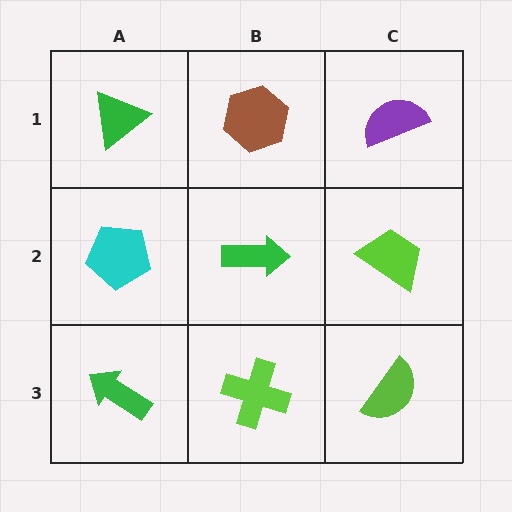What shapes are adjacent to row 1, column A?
A cyan pentagon (row 2, column A), a brown hexagon (row 1, column B).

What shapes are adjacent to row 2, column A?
A green triangle (row 1, column A), a green arrow (row 3, column A), a green arrow (row 2, column B).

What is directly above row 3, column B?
A green arrow.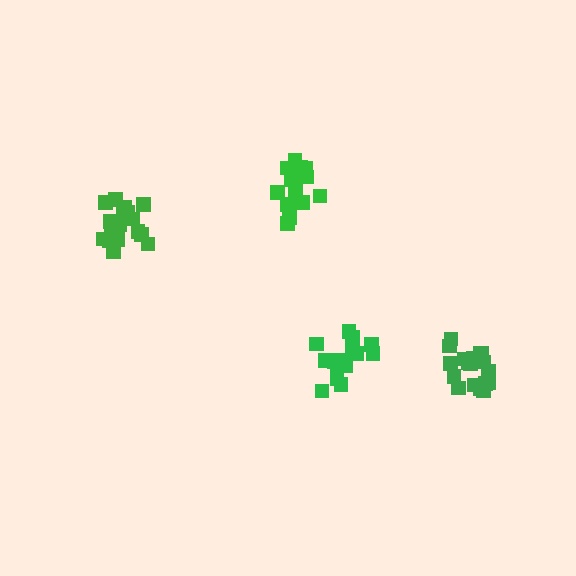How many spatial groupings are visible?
There are 4 spatial groupings.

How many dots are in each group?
Group 1: 18 dots, Group 2: 16 dots, Group 3: 19 dots, Group 4: 16 dots (69 total).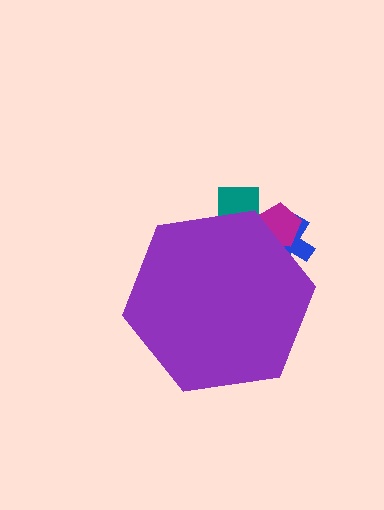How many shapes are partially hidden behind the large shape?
3 shapes are partially hidden.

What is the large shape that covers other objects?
A purple hexagon.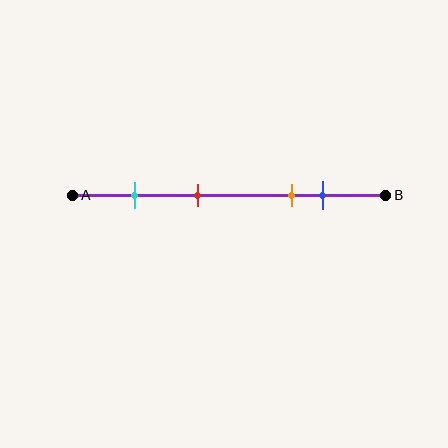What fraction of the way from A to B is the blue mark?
The blue mark is approximately 80% (0.8) of the way from A to B.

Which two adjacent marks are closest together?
The orange and blue marks are the closest adjacent pair.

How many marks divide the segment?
There are 4 marks dividing the segment.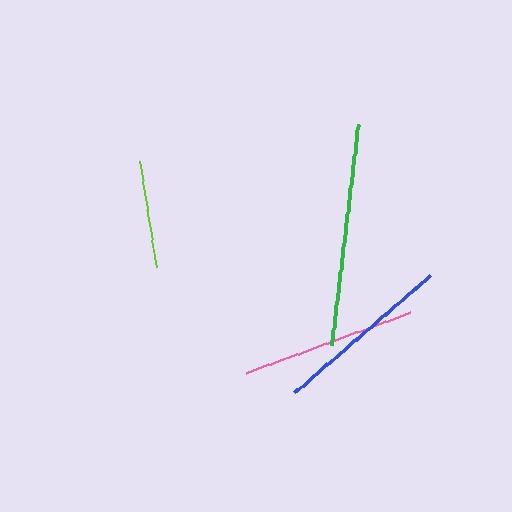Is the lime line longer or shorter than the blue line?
The blue line is longer than the lime line.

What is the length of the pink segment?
The pink segment is approximately 175 pixels long.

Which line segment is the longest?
The green line is the longest at approximately 221 pixels.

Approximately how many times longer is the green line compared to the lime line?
The green line is approximately 2.1 times the length of the lime line.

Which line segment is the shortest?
The lime line is the shortest at approximately 107 pixels.